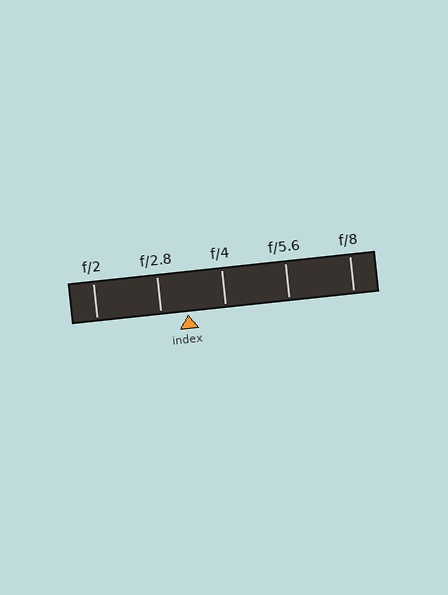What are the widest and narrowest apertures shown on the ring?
The widest aperture shown is f/2 and the narrowest is f/8.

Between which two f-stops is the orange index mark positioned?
The index mark is between f/2.8 and f/4.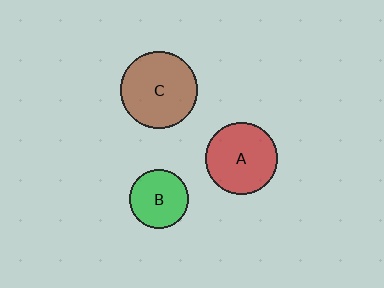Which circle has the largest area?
Circle C (brown).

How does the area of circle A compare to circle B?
Approximately 1.5 times.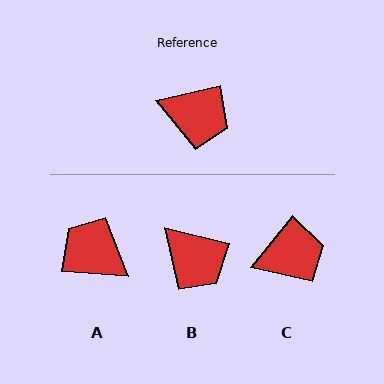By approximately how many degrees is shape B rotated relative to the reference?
Approximately 26 degrees clockwise.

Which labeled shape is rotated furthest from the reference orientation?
A, about 162 degrees away.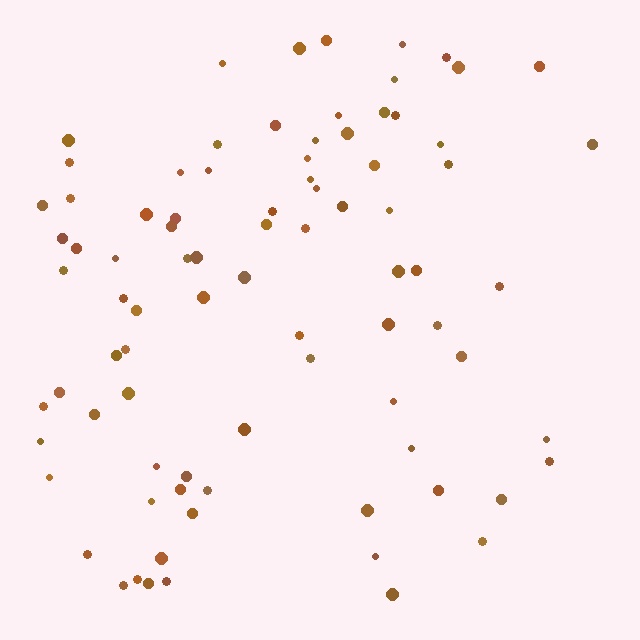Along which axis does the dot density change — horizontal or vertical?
Horizontal.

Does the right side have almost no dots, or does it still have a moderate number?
Still a moderate number, just noticeably fewer than the left.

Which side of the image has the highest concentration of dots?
The left.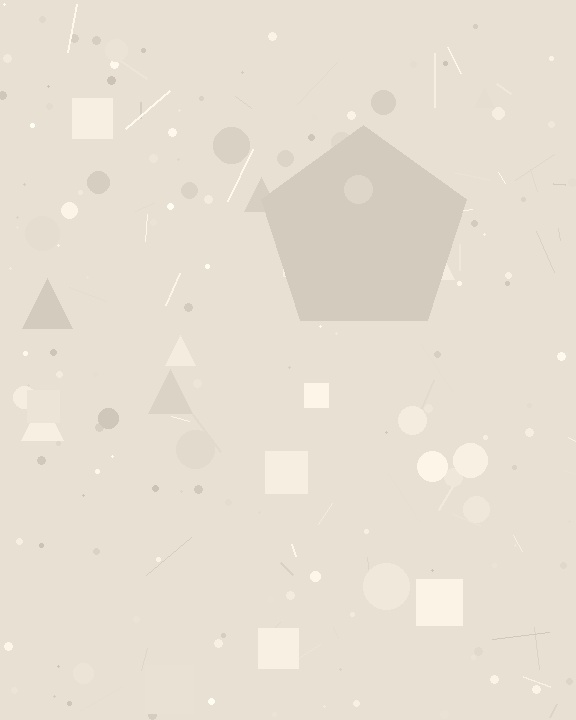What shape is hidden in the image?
A pentagon is hidden in the image.